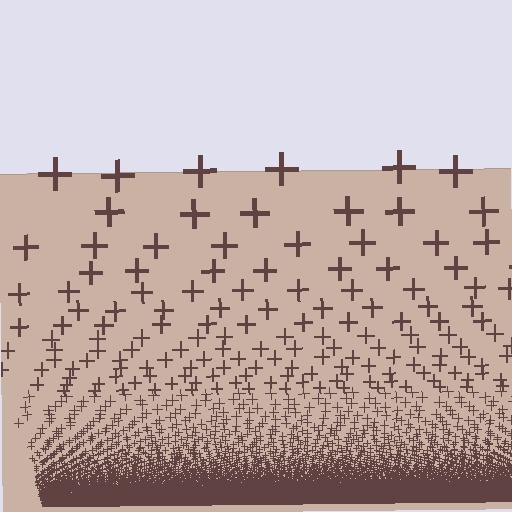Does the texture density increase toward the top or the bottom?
Density increases toward the bottom.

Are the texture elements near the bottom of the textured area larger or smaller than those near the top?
Smaller. The gradient is inverted — elements near the bottom are smaller and denser.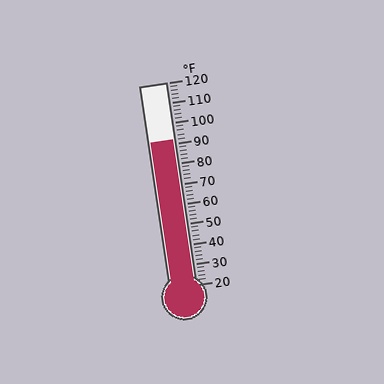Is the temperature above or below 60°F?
The temperature is above 60°F.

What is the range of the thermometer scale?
The thermometer scale ranges from 20°F to 120°F.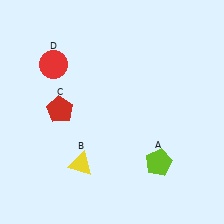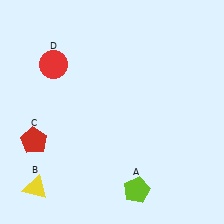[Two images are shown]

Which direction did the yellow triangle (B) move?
The yellow triangle (B) moved left.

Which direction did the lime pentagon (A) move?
The lime pentagon (A) moved down.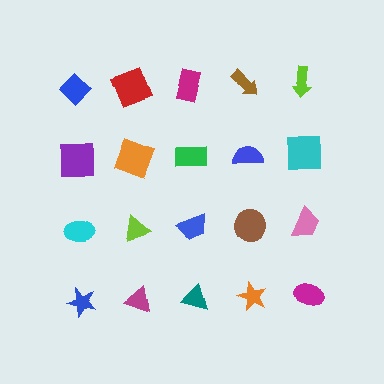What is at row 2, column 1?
A purple square.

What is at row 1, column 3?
A magenta rectangle.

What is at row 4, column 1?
A blue star.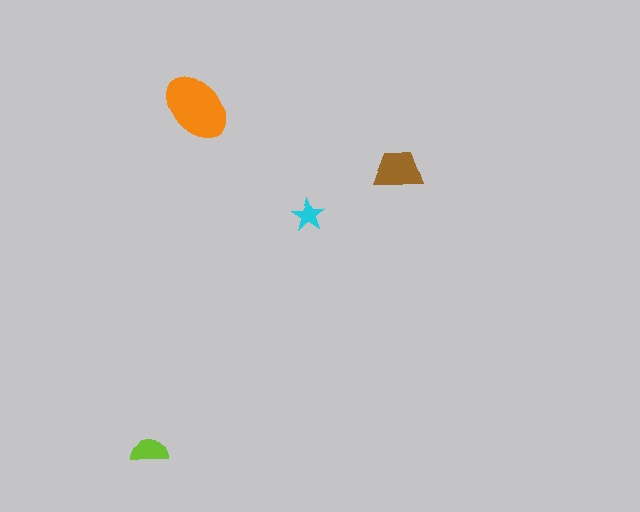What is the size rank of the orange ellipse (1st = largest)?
1st.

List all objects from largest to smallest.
The orange ellipse, the brown trapezoid, the lime semicircle, the cyan star.